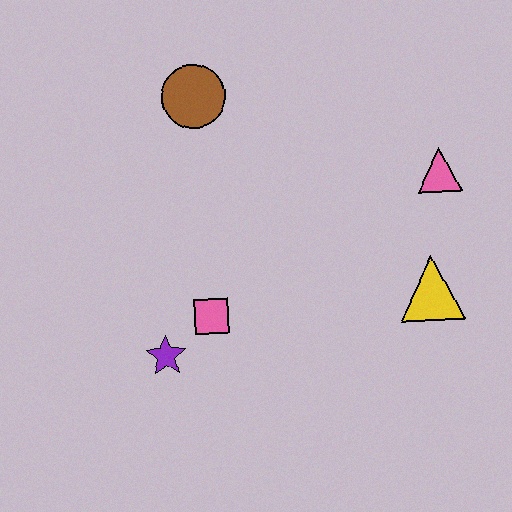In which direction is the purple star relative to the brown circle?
The purple star is below the brown circle.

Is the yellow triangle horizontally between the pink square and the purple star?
No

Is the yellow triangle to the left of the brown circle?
No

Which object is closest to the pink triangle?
The yellow triangle is closest to the pink triangle.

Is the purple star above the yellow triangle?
No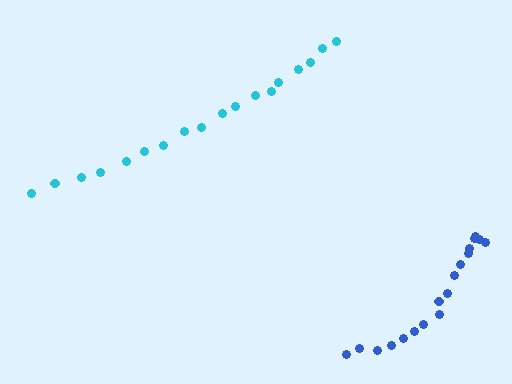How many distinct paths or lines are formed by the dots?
There are 2 distinct paths.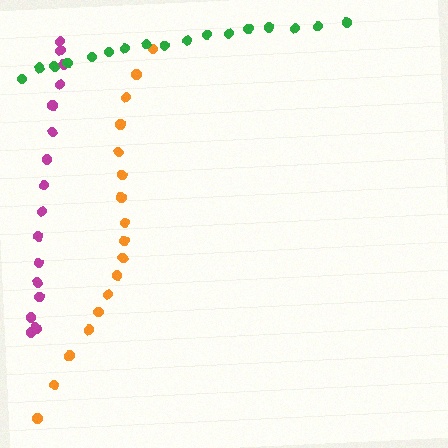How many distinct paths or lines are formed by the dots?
There are 3 distinct paths.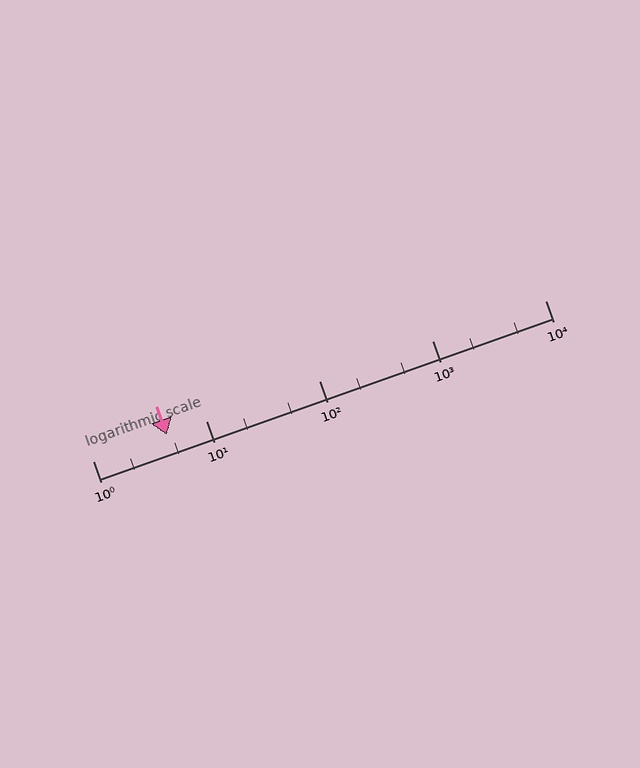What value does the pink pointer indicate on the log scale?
The pointer indicates approximately 4.5.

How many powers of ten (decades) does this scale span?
The scale spans 4 decades, from 1 to 10000.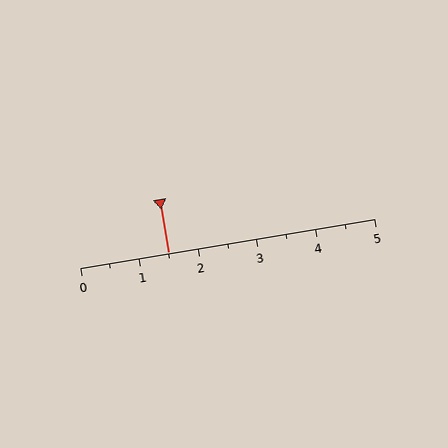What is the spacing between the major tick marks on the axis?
The major ticks are spaced 1 apart.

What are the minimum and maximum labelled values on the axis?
The axis runs from 0 to 5.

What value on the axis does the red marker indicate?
The marker indicates approximately 1.5.